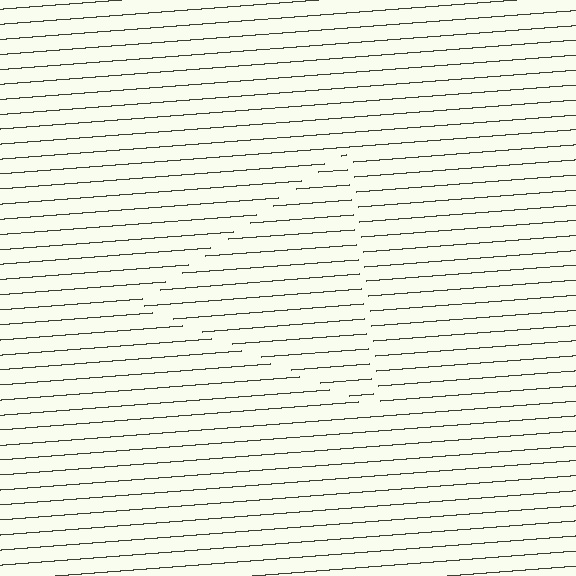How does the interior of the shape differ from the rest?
The interior of the shape contains the same grating, shifted by half a period — the contour is defined by the phase discontinuity where line-ends from the inner and outer gratings abut.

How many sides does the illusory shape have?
3 sides — the line-ends trace a triangle.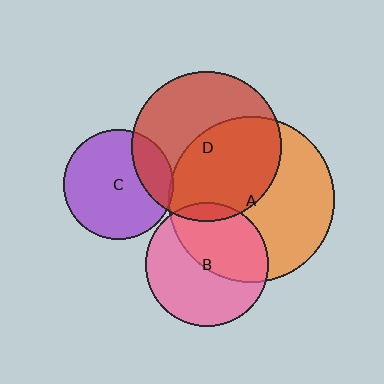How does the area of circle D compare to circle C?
Approximately 1.9 times.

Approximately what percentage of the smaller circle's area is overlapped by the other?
Approximately 50%.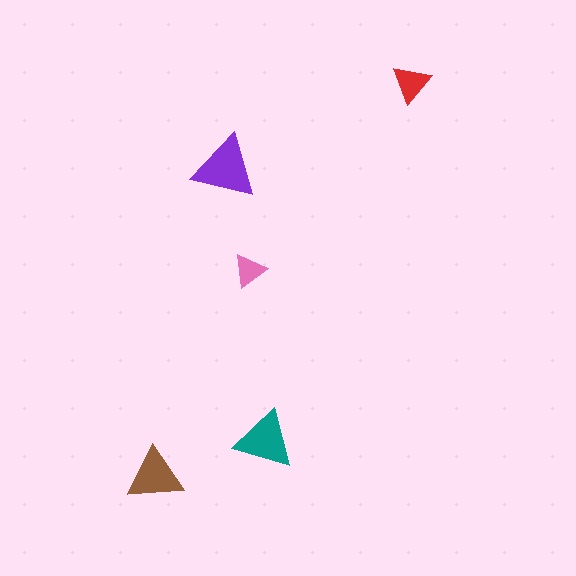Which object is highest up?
The red triangle is topmost.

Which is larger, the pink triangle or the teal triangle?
The teal one.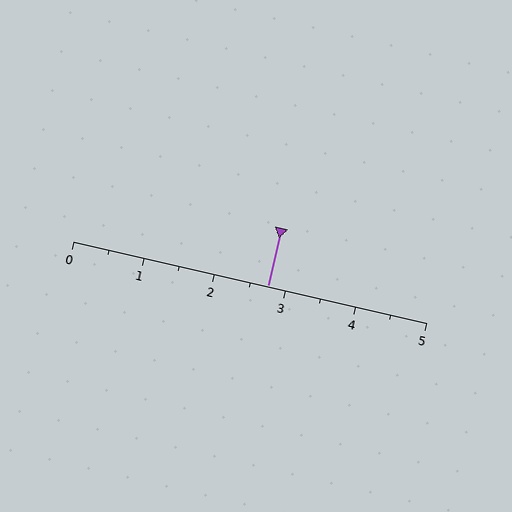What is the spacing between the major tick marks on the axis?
The major ticks are spaced 1 apart.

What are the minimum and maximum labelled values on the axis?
The axis runs from 0 to 5.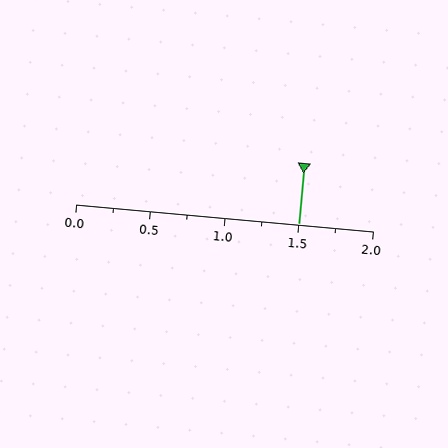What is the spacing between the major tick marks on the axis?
The major ticks are spaced 0.5 apart.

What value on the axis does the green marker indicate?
The marker indicates approximately 1.5.